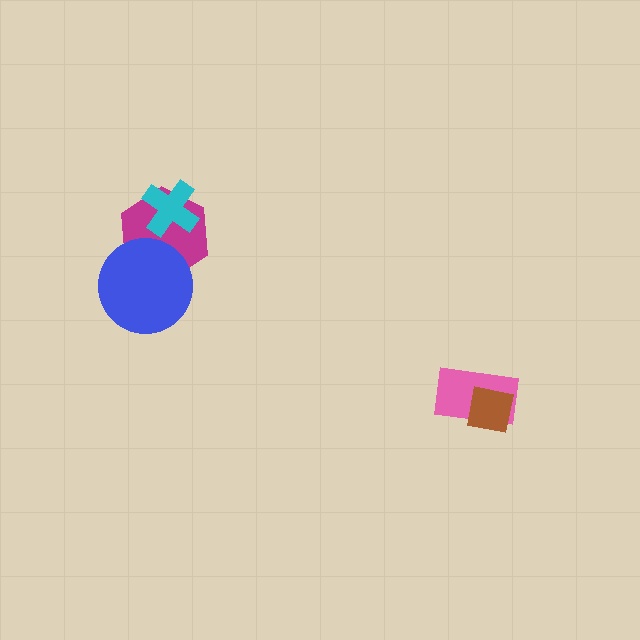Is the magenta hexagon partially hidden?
Yes, it is partially covered by another shape.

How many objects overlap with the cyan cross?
1 object overlaps with the cyan cross.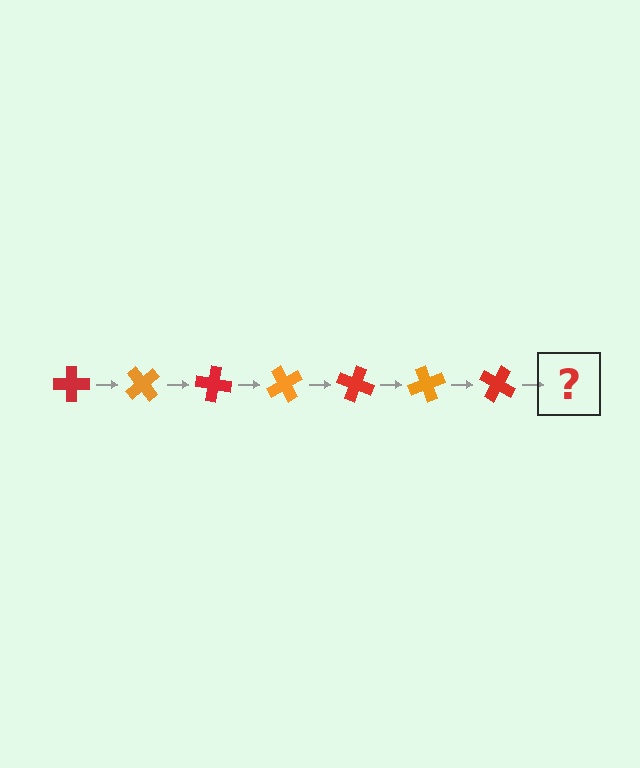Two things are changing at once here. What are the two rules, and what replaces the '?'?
The two rules are that it rotates 50 degrees each step and the color cycles through red and orange. The '?' should be an orange cross, rotated 350 degrees from the start.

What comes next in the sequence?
The next element should be an orange cross, rotated 350 degrees from the start.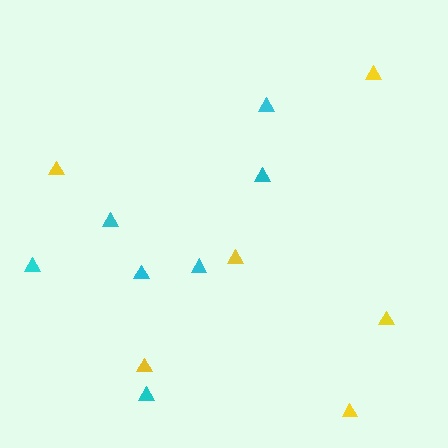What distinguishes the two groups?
There are 2 groups: one group of yellow triangles (6) and one group of cyan triangles (7).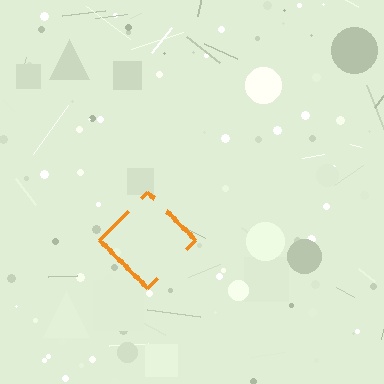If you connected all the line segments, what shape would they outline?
They would outline a diamond.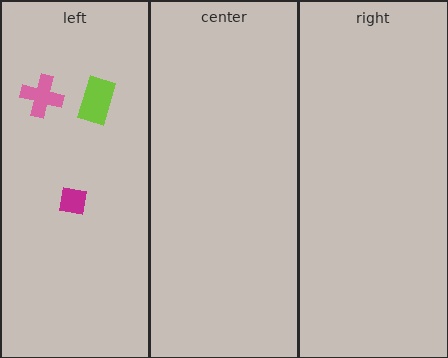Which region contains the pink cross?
The left region.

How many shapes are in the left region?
3.